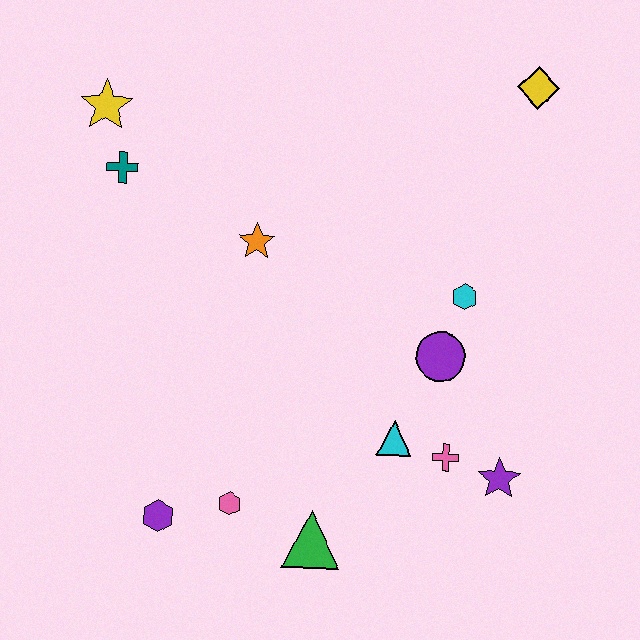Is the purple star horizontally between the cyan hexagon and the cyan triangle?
No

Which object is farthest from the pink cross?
The yellow star is farthest from the pink cross.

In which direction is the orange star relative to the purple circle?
The orange star is to the left of the purple circle.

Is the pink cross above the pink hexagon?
Yes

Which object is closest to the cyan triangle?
The pink cross is closest to the cyan triangle.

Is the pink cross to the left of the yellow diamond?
Yes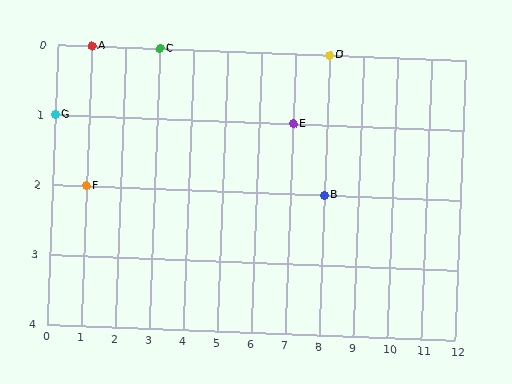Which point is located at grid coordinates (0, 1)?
Point G is at (0, 1).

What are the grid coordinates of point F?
Point F is at grid coordinates (1, 2).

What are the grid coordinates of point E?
Point E is at grid coordinates (7, 1).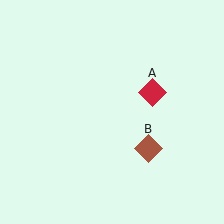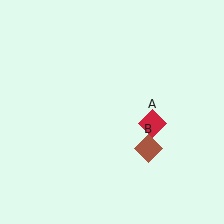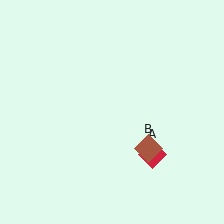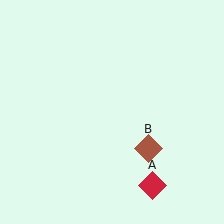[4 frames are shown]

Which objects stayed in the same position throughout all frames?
Brown diamond (object B) remained stationary.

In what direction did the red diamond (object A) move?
The red diamond (object A) moved down.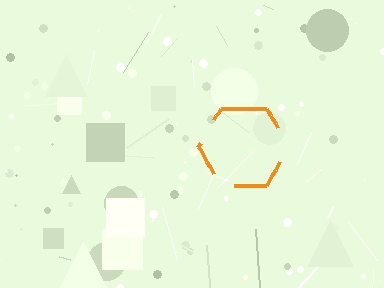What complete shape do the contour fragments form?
The contour fragments form a hexagon.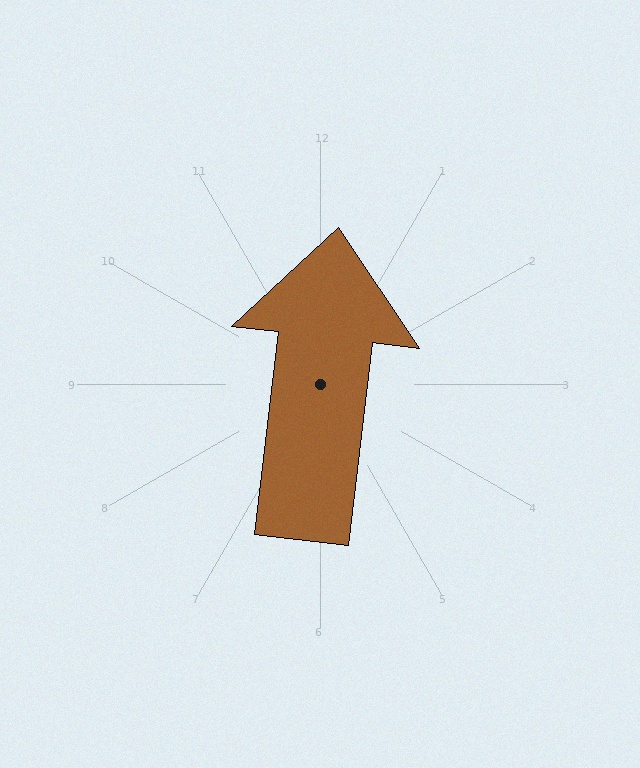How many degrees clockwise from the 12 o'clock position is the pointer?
Approximately 7 degrees.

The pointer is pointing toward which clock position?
Roughly 12 o'clock.